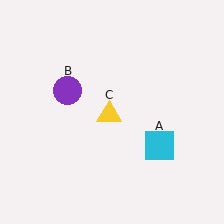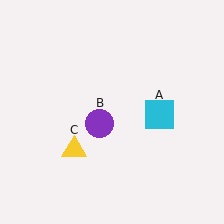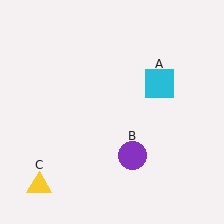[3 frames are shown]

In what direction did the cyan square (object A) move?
The cyan square (object A) moved up.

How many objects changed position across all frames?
3 objects changed position: cyan square (object A), purple circle (object B), yellow triangle (object C).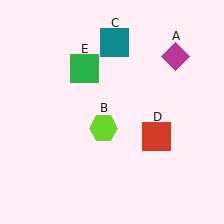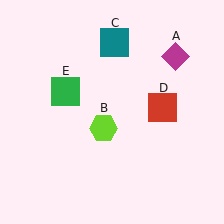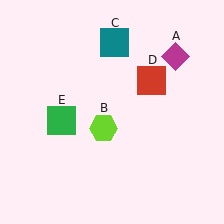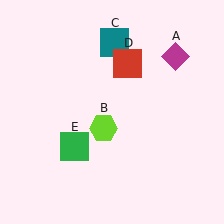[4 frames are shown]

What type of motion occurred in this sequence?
The red square (object D), green square (object E) rotated counterclockwise around the center of the scene.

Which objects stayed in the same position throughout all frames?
Magenta diamond (object A) and lime hexagon (object B) and teal square (object C) remained stationary.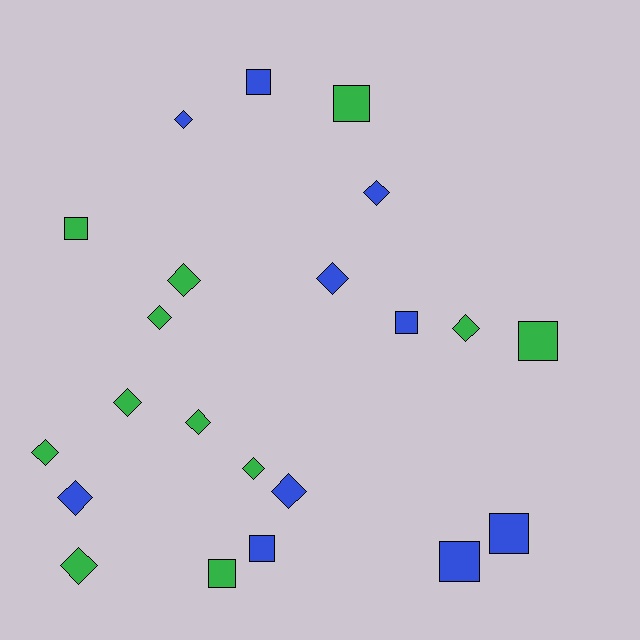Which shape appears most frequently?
Diamond, with 13 objects.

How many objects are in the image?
There are 22 objects.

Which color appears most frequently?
Green, with 12 objects.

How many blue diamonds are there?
There are 5 blue diamonds.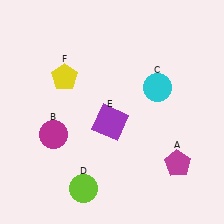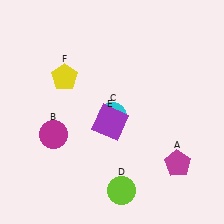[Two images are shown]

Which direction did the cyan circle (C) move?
The cyan circle (C) moved left.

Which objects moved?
The objects that moved are: the cyan circle (C), the lime circle (D).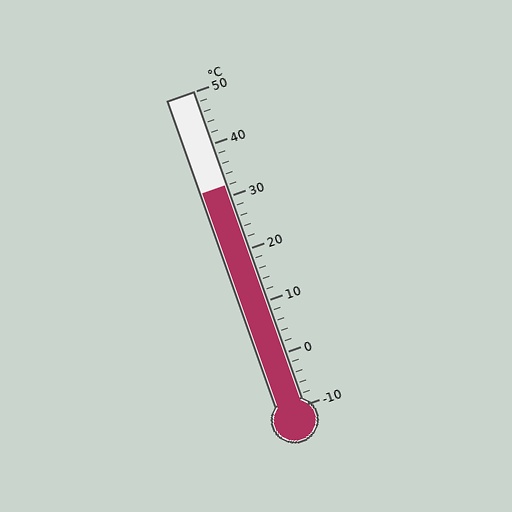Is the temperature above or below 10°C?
The temperature is above 10°C.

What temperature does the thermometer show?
The thermometer shows approximately 32°C.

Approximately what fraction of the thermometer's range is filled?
The thermometer is filled to approximately 70% of its range.